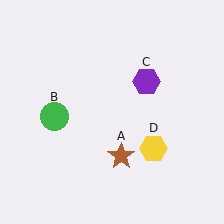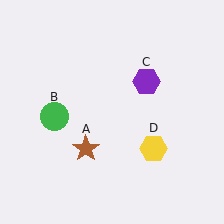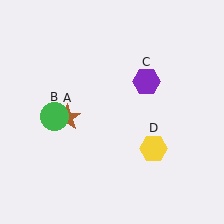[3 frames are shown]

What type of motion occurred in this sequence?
The brown star (object A) rotated clockwise around the center of the scene.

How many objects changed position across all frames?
1 object changed position: brown star (object A).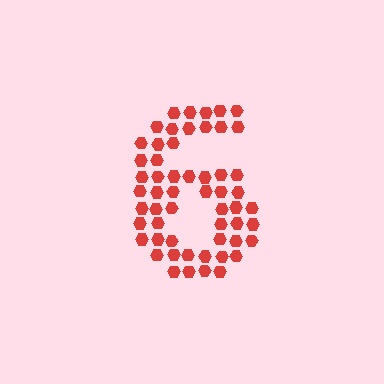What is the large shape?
The large shape is the digit 6.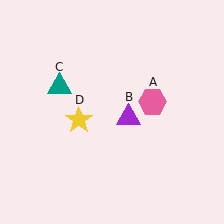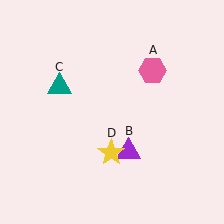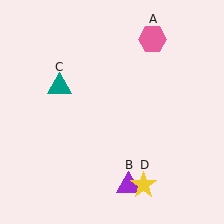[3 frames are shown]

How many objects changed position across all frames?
3 objects changed position: pink hexagon (object A), purple triangle (object B), yellow star (object D).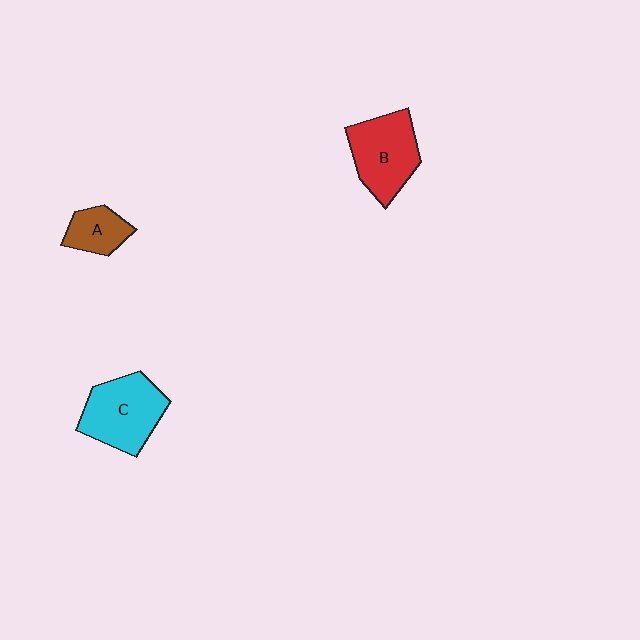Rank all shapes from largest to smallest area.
From largest to smallest: C (cyan), B (red), A (brown).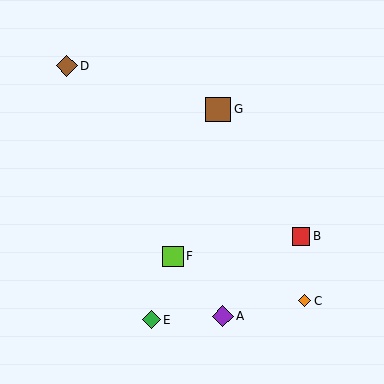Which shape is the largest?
The brown square (labeled G) is the largest.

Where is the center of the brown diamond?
The center of the brown diamond is at (67, 66).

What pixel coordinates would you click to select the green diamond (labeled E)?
Click at (151, 320) to select the green diamond E.